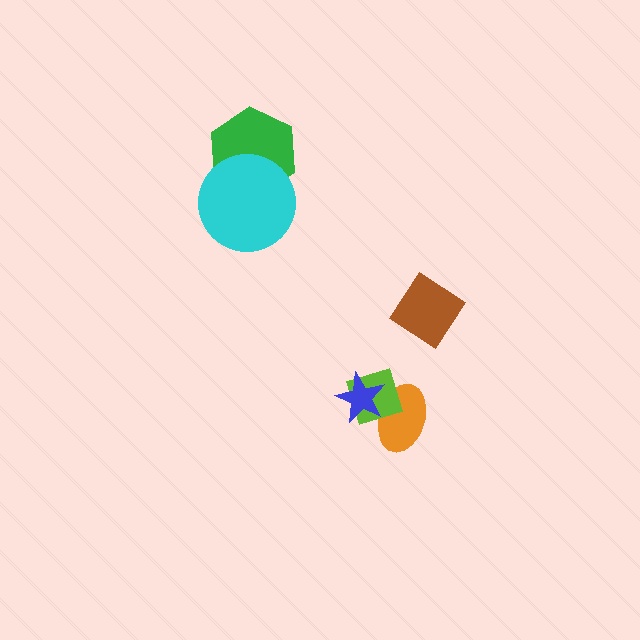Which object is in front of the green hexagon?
The cyan circle is in front of the green hexagon.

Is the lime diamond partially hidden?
Yes, it is partially covered by another shape.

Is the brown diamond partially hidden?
No, no other shape covers it.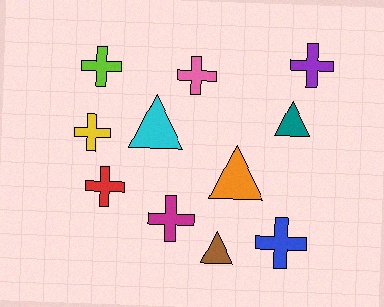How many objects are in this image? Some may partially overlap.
There are 11 objects.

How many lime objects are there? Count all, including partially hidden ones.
There is 1 lime object.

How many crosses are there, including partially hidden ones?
There are 7 crosses.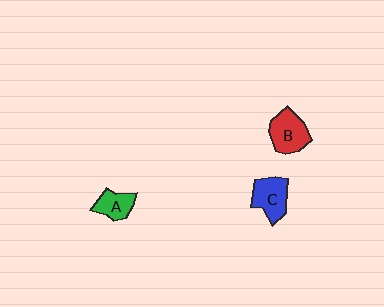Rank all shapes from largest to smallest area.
From largest to smallest: B (red), C (blue), A (green).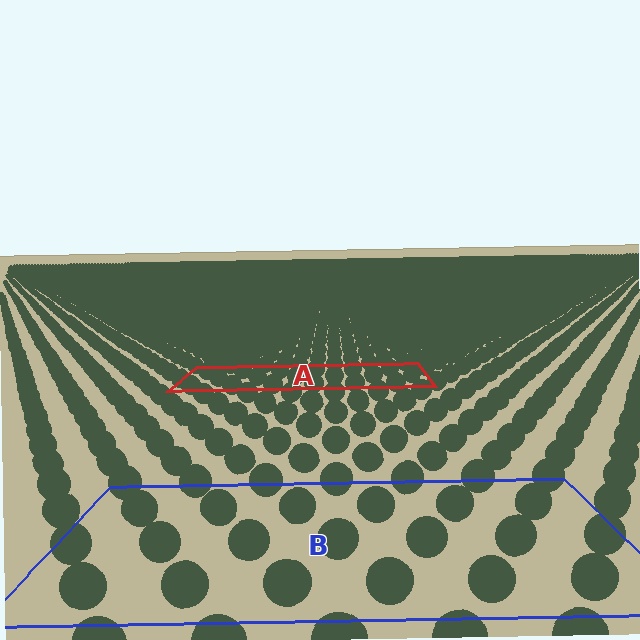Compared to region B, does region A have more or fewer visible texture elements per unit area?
Region A has more texture elements per unit area — they are packed more densely because it is farther away.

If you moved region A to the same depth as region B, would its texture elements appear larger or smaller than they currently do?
They would appear larger. At a closer depth, the same texture elements are projected at a bigger on-screen size.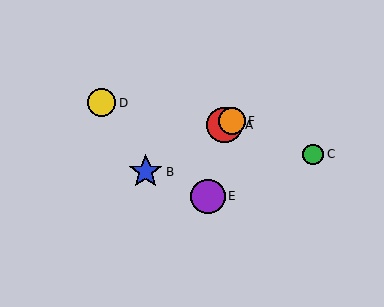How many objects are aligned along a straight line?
3 objects (A, B, F) are aligned along a straight line.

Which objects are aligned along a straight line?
Objects A, B, F are aligned along a straight line.